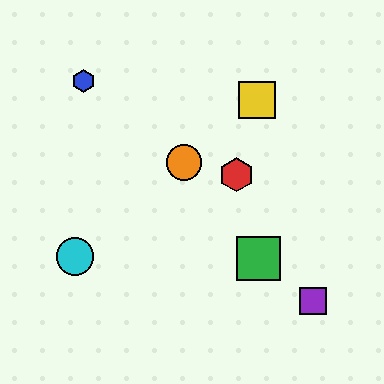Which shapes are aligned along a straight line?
The yellow square, the orange circle, the cyan circle are aligned along a straight line.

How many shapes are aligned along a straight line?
3 shapes (the yellow square, the orange circle, the cyan circle) are aligned along a straight line.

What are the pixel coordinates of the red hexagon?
The red hexagon is at (236, 175).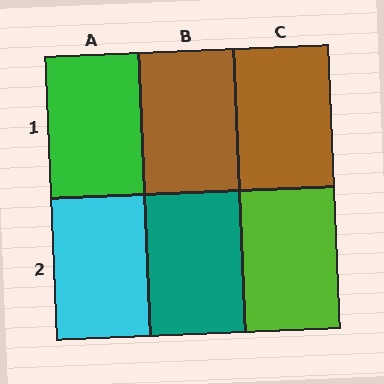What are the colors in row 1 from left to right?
Green, brown, brown.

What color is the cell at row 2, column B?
Teal.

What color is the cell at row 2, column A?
Cyan.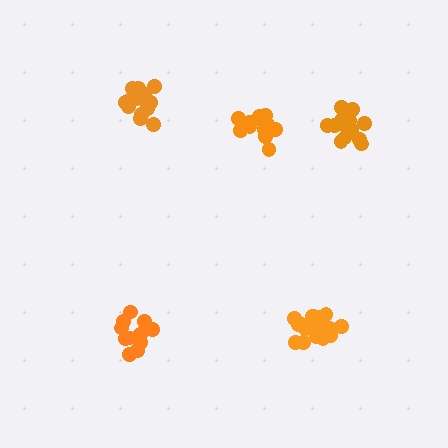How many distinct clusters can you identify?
There are 5 distinct clusters.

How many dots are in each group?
Group 1: 18 dots, Group 2: 14 dots, Group 3: 13 dots, Group 4: 15 dots, Group 5: 16 dots (76 total).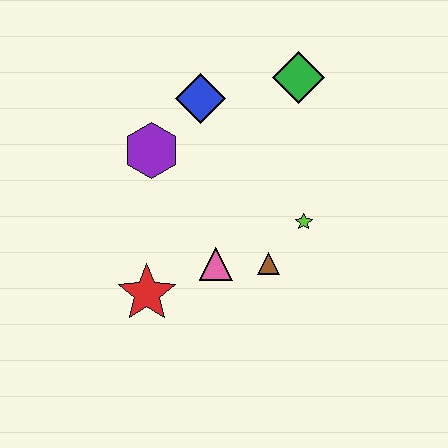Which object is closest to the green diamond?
The blue diamond is closest to the green diamond.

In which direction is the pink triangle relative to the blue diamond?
The pink triangle is below the blue diamond.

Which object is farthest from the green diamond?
The red star is farthest from the green diamond.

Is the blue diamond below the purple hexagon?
No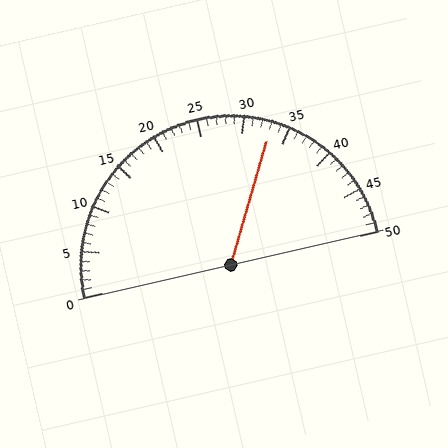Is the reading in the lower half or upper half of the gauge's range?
The reading is in the upper half of the range (0 to 50).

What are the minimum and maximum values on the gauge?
The gauge ranges from 0 to 50.